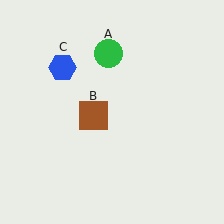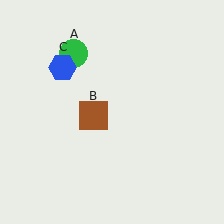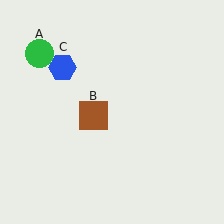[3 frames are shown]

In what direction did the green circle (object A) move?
The green circle (object A) moved left.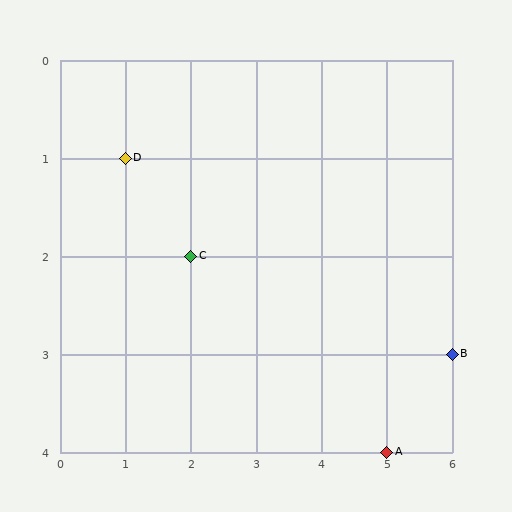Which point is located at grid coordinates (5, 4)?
Point A is at (5, 4).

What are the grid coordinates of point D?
Point D is at grid coordinates (1, 1).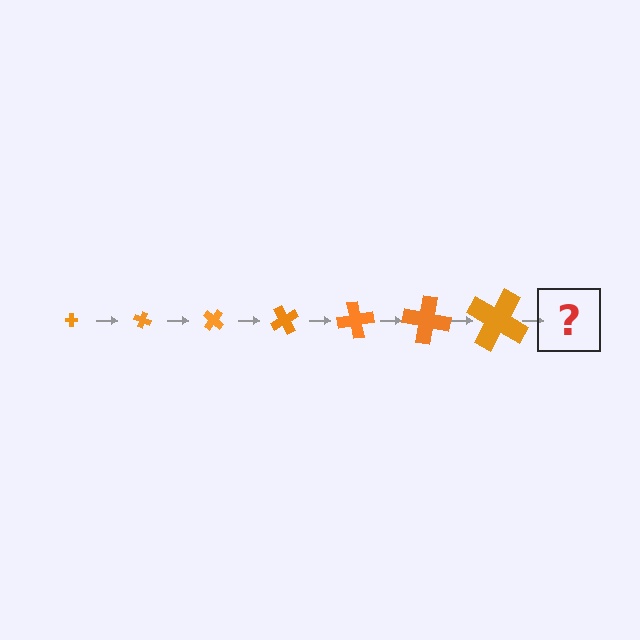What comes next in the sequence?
The next element should be a cross, larger than the previous one and rotated 140 degrees from the start.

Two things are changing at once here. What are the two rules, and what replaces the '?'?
The two rules are that the cross grows larger each step and it rotates 20 degrees each step. The '?' should be a cross, larger than the previous one and rotated 140 degrees from the start.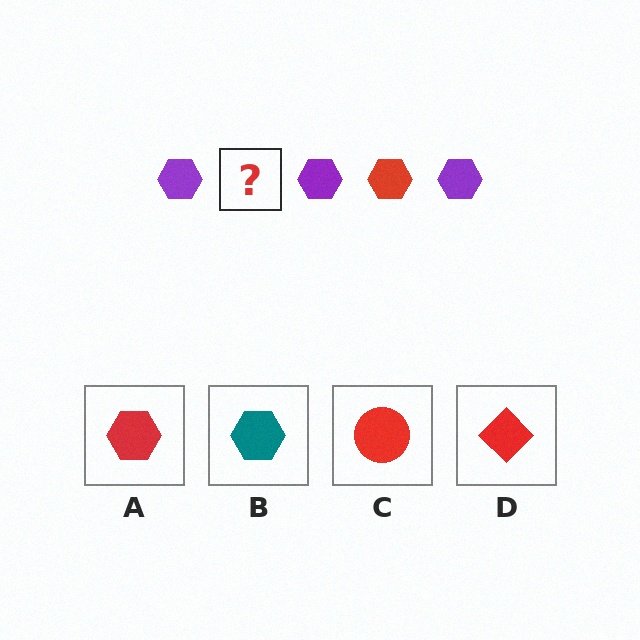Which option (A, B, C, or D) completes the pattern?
A.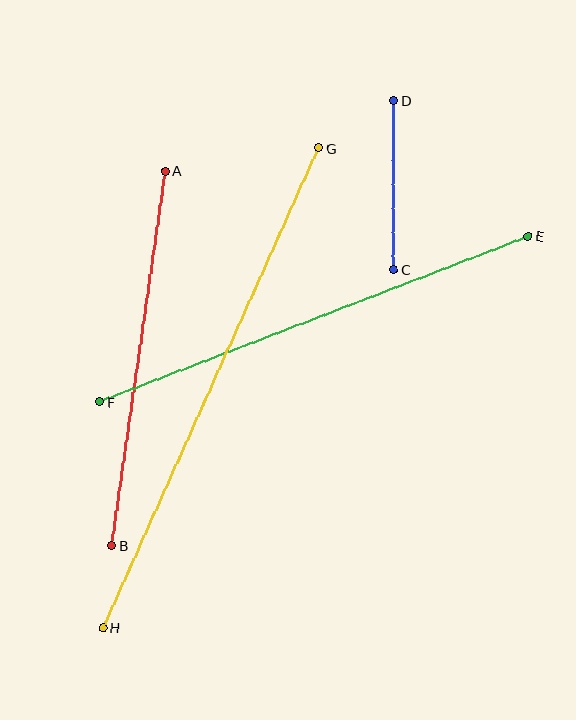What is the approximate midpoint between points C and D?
The midpoint is at approximately (394, 185) pixels.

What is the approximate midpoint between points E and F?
The midpoint is at approximately (314, 319) pixels.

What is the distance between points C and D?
The distance is approximately 169 pixels.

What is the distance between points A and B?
The distance is approximately 378 pixels.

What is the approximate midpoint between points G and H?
The midpoint is at approximately (211, 388) pixels.